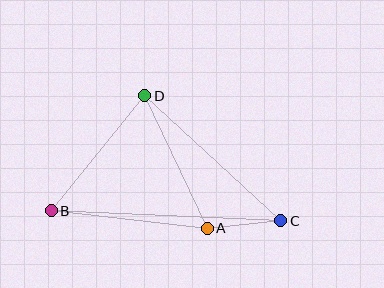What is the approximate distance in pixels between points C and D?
The distance between C and D is approximately 185 pixels.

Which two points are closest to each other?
Points A and C are closest to each other.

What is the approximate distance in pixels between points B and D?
The distance between B and D is approximately 148 pixels.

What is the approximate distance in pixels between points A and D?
The distance between A and D is approximately 147 pixels.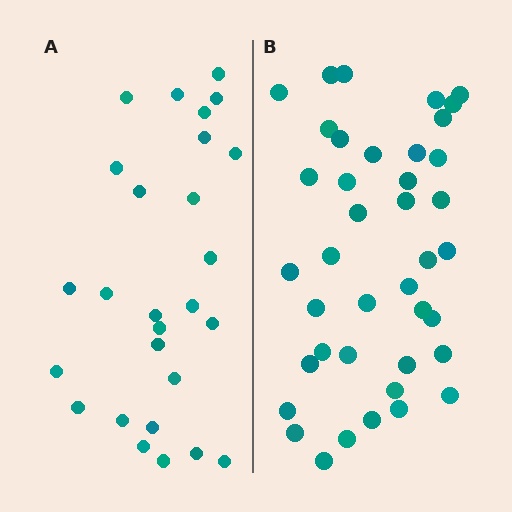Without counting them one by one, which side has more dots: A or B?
Region B (the right region) has more dots.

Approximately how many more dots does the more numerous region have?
Region B has approximately 15 more dots than region A.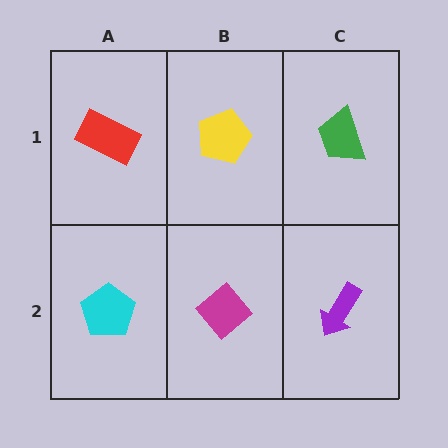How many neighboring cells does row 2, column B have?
3.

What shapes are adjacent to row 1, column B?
A magenta diamond (row 2, column B), a red rectangle (row 1, column A), a green trapezoid (row 1, column C).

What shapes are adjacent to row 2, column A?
A red rectangle (row 1, column A), a magenta diamond (row 2, column B).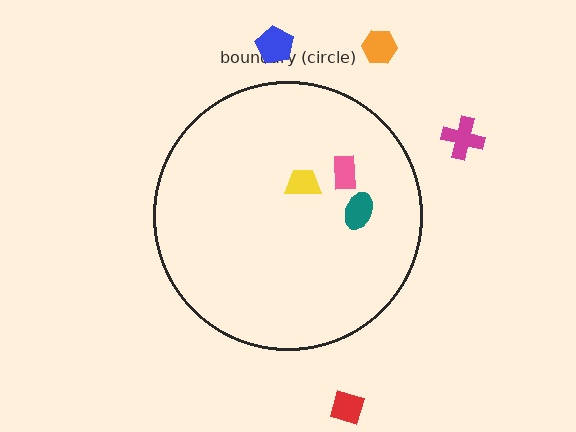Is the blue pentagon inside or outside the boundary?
Outside.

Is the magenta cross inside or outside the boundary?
Outside.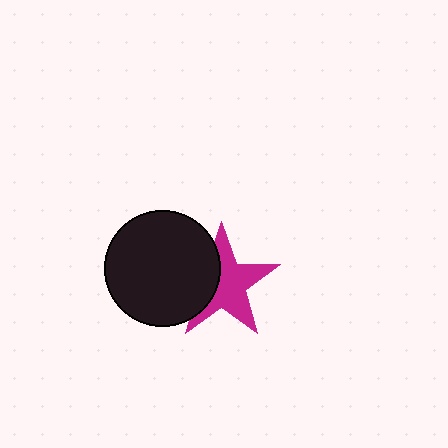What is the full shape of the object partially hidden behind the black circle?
The partially hidden object is a magenta star.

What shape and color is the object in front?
The object in front is a black circle.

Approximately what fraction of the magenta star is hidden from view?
Roughly 36% of the magenta star is hidden behind the black circle.